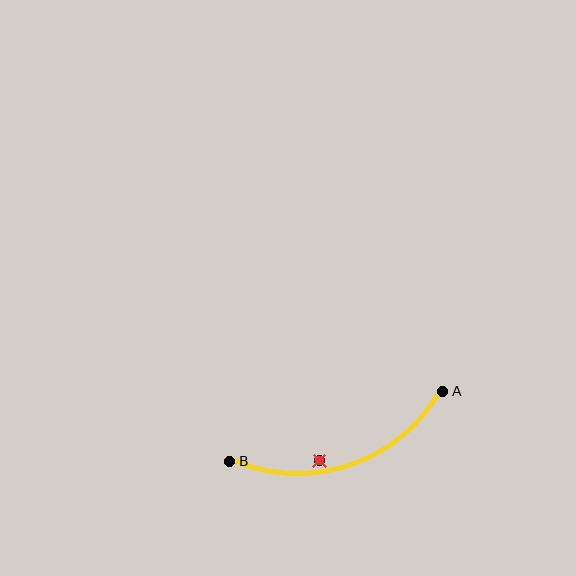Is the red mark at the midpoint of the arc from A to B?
No — the red mark does not lie on the arc at all. It sits slightly inside the curve.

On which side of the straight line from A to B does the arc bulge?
The arc bulges below the straight line connecting A and B.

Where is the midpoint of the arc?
The arc midpoint is the point on the curve farthest from the straight line joining A and B. It sits below that line.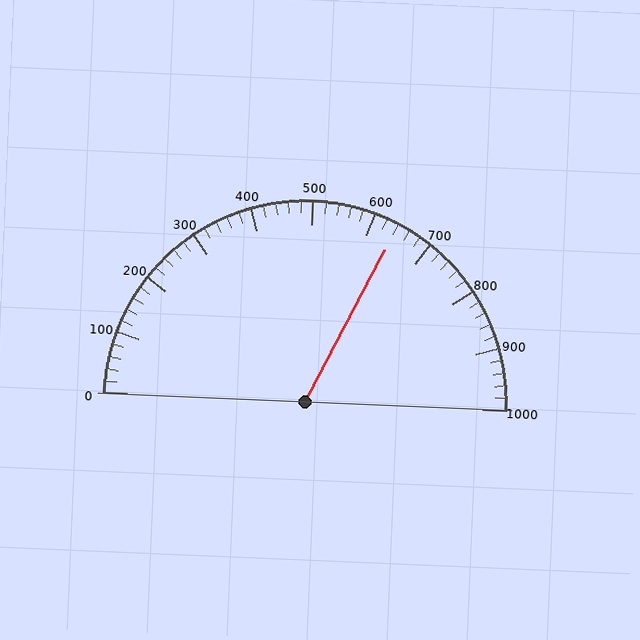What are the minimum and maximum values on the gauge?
The gauge ranges from 0 to 1000.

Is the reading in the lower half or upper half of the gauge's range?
The reading is in the upper half of the range (0 to 1000).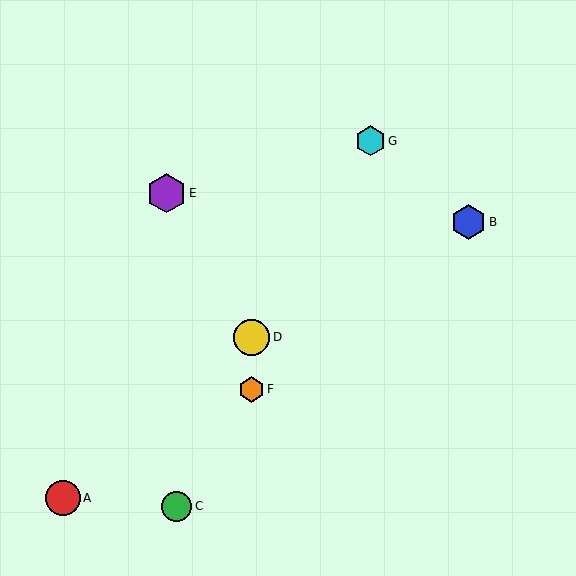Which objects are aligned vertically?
Objects D, F are aligned vertically.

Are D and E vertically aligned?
No, D is at x≈251 and E is at x≈167.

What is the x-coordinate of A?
Object A is at x≈63.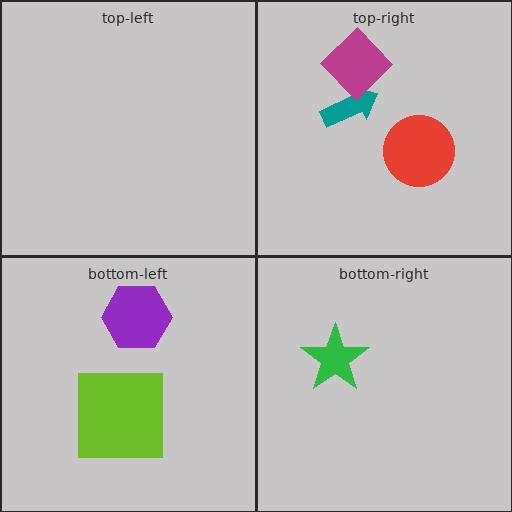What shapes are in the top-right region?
The red circle, the teal arrow, the magenta diamond.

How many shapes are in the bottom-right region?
1.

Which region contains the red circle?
The top-right region.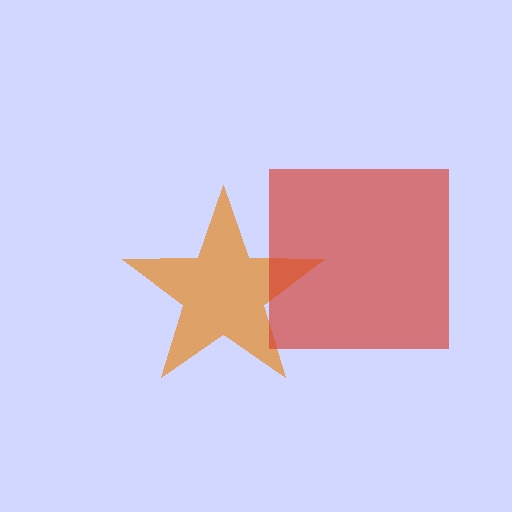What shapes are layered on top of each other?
The layered shapes are: an orange star, a red square.